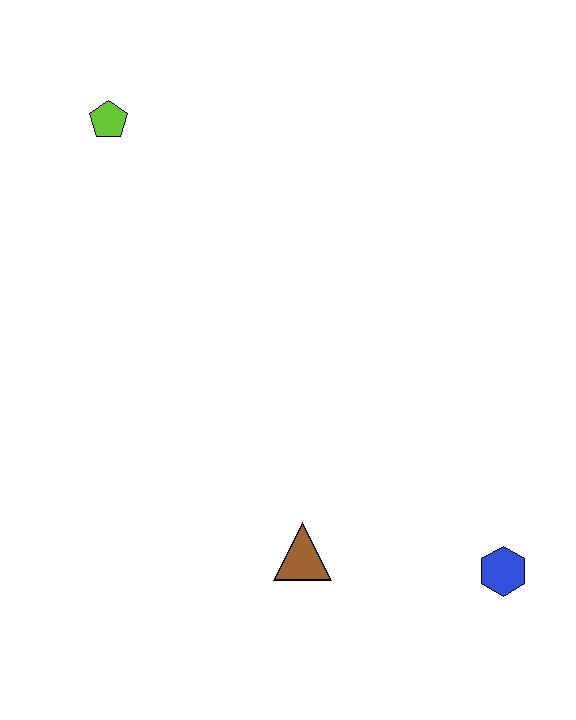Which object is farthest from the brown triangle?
The lime pentagon is farthest from the brown triangle.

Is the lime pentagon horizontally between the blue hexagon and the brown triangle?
No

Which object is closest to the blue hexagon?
The brown triangle is closest to the blue hexagon.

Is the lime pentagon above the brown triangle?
Yes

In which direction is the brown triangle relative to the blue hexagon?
The brown triangle is to the left of the blue hexagon.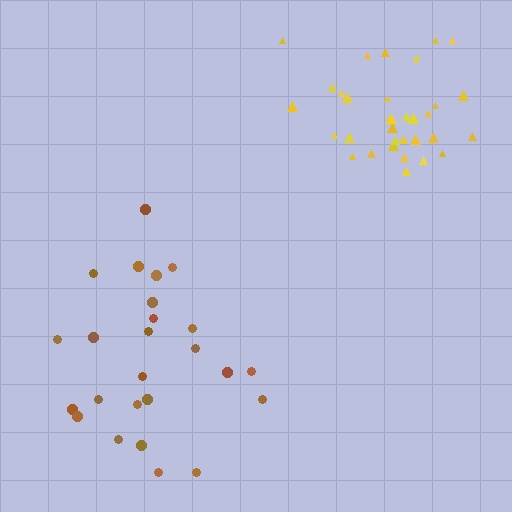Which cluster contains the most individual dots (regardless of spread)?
Yellow (33).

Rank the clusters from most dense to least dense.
yellow, brown.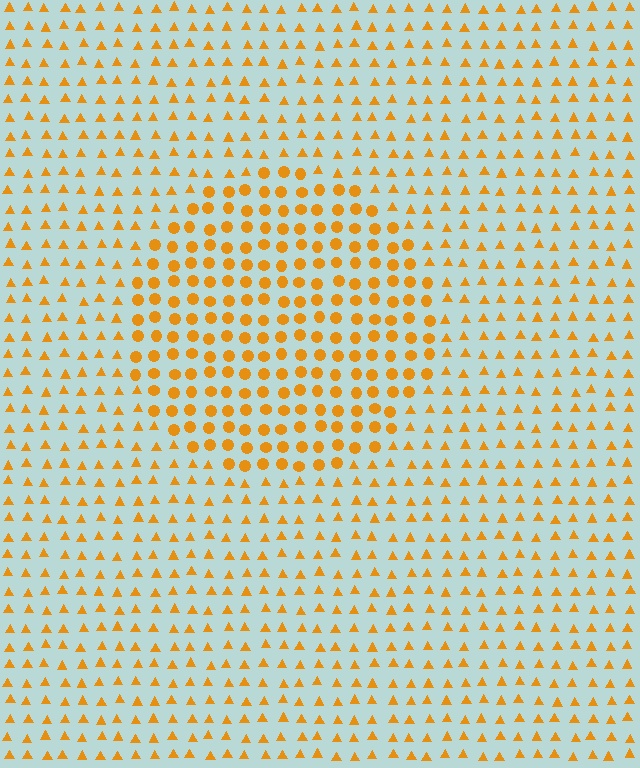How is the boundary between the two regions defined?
The boundary is defined by a change in element shape: circles inside vs. triangles outside. All elements share the same color and spacing.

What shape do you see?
I see a circle.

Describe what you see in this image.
The image is filled with small orange elements arranged in a uniform grid. A circle-shaped region contains circles, while the surrounding area contains triangles. The boundary is defined purely by the change in element shape.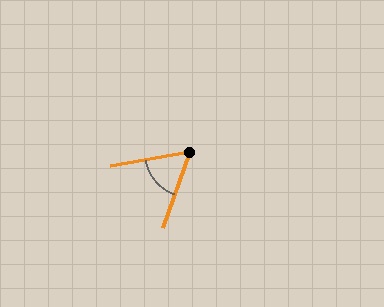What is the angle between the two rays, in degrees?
Approximately 60 degrees.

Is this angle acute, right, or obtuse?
It is acute.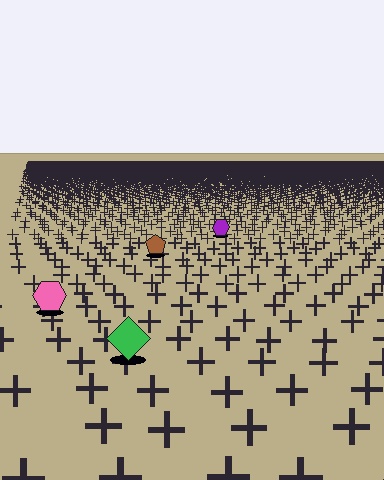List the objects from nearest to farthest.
From nearest to farthest: the green diamond, the pink hexagon, the brown pentagon, the purple hexagon.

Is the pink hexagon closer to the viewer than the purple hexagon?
Yes. The pink hexagon is closer — you can tell from the texture gradient: the ground texture is coarser near it.